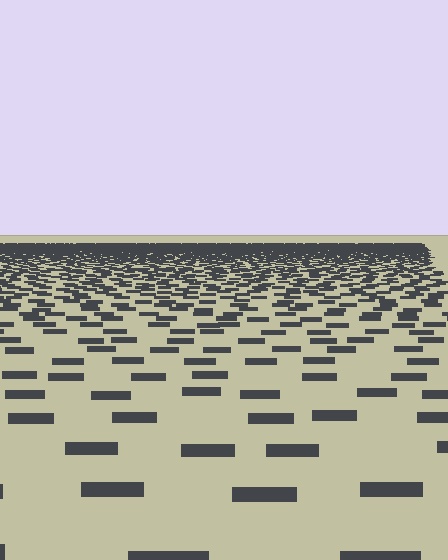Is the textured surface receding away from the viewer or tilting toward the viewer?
The surface is receding away from the viewer. Texture elements get smaller and denser toward the top.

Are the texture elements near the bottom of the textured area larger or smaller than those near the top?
Larger. Near the bottom, elements are closer to the viewer and appear at a bigger on-screen size.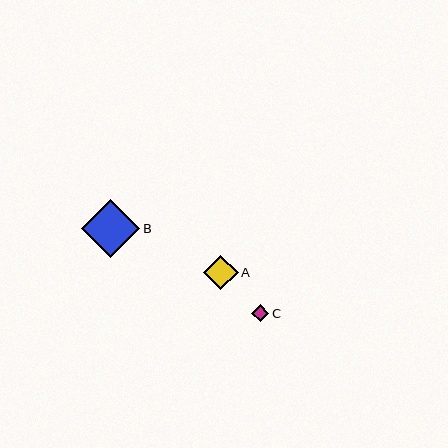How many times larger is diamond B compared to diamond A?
Diamond B is approximately 1.7 times the size of diamond A.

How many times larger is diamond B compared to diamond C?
Diamond B is approximately 3.4 times the size of diamond C.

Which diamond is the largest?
Diamond B is the largest with a size of approximately 58 pixels.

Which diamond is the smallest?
Diamond C is the smallest with a size of approximately 17 pixels.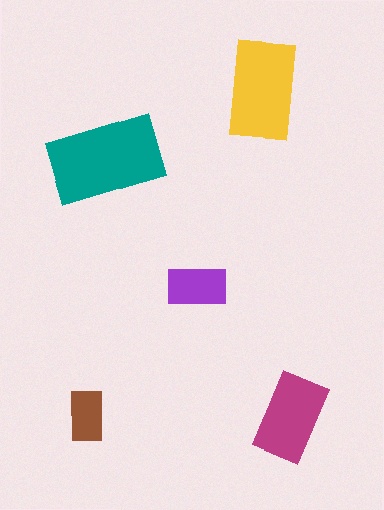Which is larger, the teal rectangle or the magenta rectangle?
The teal one.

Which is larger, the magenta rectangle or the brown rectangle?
The magenta one.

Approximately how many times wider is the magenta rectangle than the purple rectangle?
About 1.5 times wider.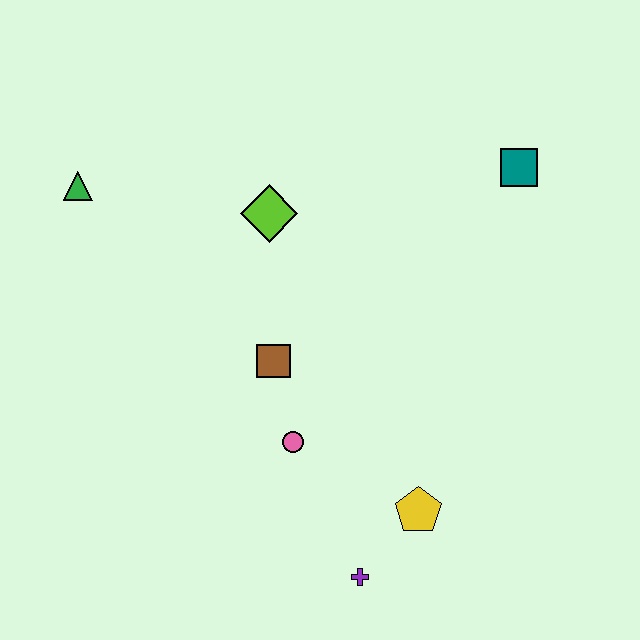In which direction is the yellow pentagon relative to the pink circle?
The yellow pentagon is to the right of the pink circle.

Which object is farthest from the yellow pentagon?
The green triangle is farthest from the yellow pentagon.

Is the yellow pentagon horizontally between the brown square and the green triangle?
No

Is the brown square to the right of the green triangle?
Yes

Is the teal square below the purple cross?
No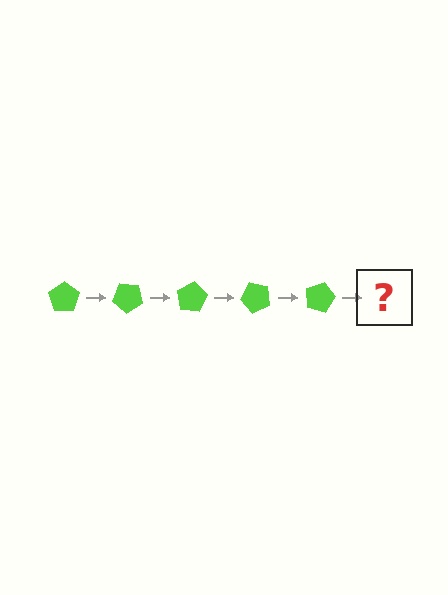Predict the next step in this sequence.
The next step is a lime pentagon rotated 200 degrees.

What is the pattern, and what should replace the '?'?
The pattern is that the pentagon rotates 40 degrees each step. The '?' should be a lime pentagon rotated 200 degrees.